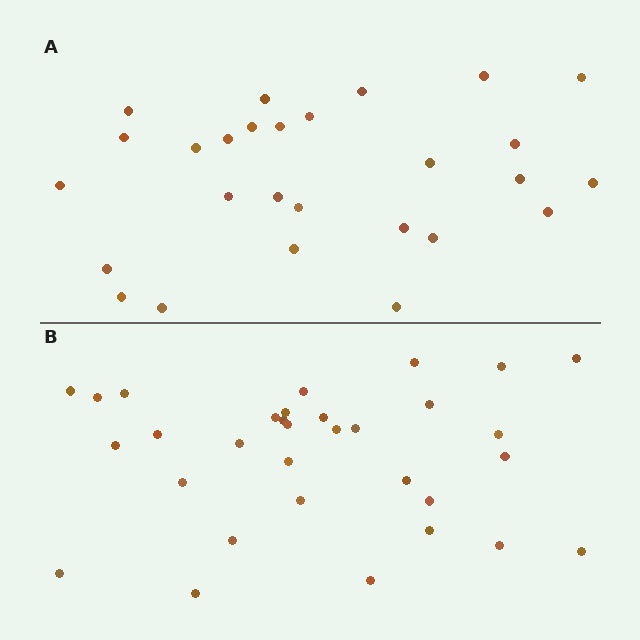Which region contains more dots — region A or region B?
Region B (the bottom region) has more dots.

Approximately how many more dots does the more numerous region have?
Region B has about 5 more dots than region A.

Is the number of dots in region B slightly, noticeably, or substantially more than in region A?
Region B has only slightly more — the two regions are fairly close. The ratio is roughly 1.2 to 1.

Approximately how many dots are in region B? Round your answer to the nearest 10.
About 30 dots. (The exact count is 32, which rounds to 30.)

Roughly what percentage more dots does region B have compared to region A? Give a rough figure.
About 20% more.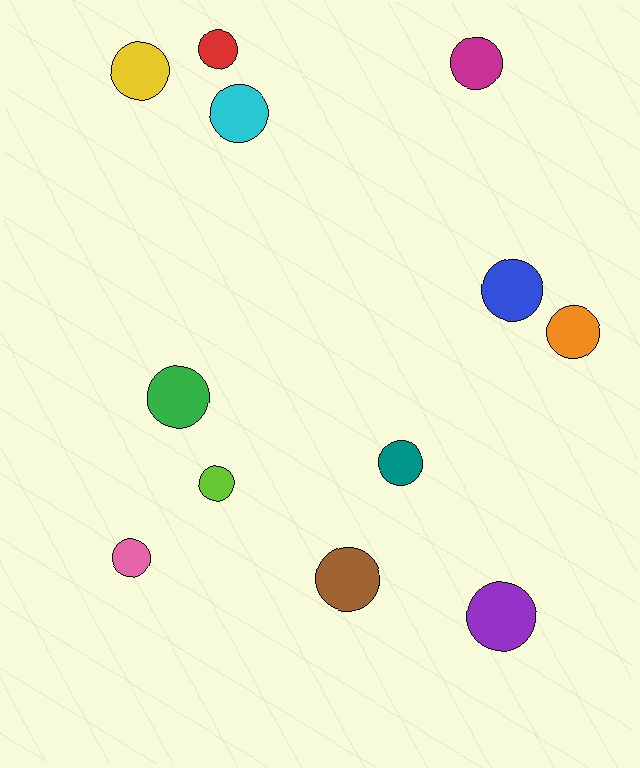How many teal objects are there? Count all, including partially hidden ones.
There is 1 teal object.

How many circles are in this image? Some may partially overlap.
There are 12 circles.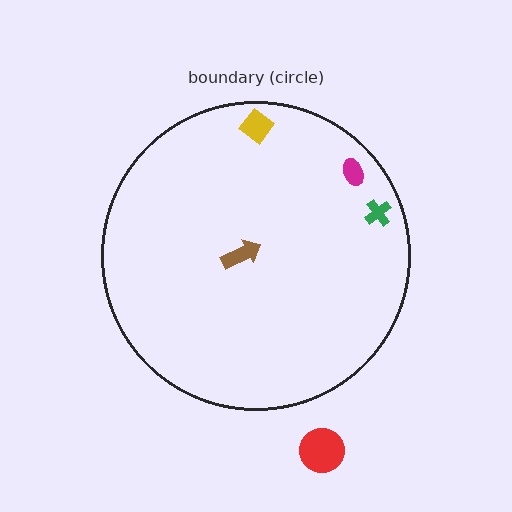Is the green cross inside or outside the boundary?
Inside.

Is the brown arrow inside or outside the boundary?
Inside.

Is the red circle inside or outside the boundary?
Outside.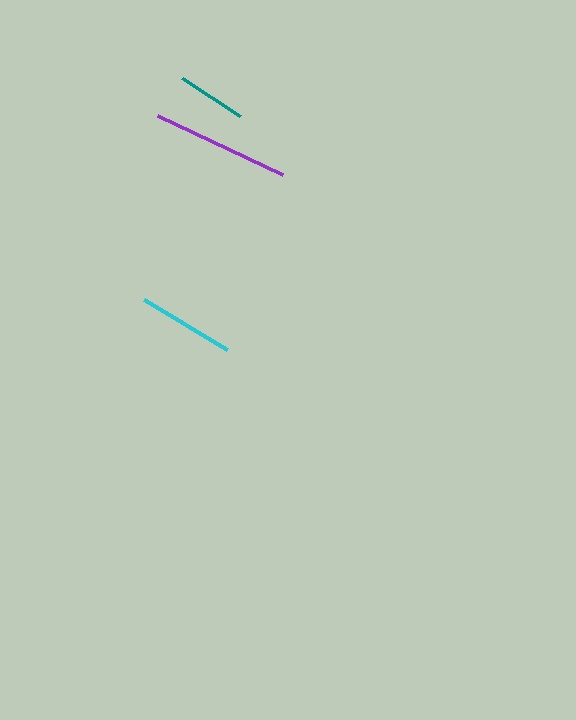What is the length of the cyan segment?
The cyan segment is approximately 97 pixels long.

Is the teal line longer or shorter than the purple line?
The purple line is longer than the teal line.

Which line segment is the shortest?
The teal line is the shortest at approximately 70 pixels.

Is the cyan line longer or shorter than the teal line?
The cyan line is longer than the teal line.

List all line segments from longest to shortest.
From longest to shortest: purple, cyan, teal.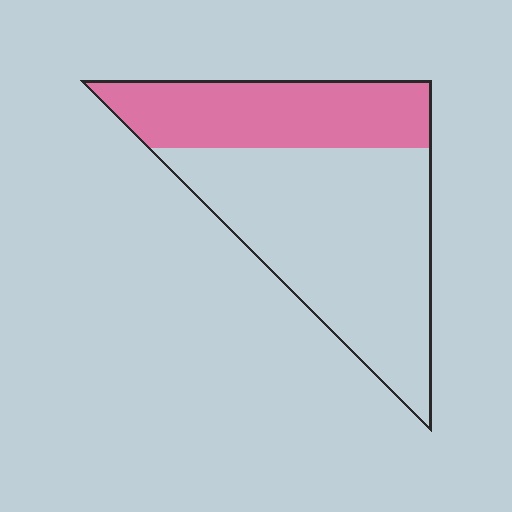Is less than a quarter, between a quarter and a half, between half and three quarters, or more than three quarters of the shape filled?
Between a quarter and a half.